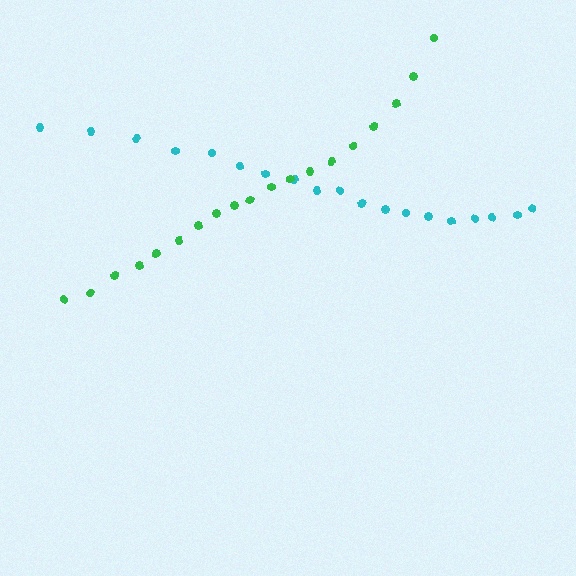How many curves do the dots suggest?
There are 2 distinct paths.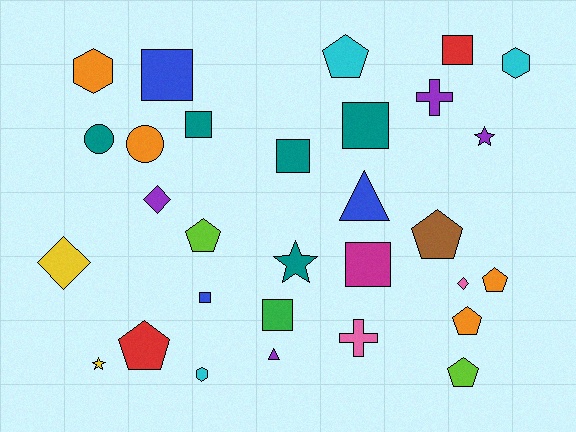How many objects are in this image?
There are 30 objects.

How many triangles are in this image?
There are 2 triangles.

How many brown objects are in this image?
There is 1 brown object.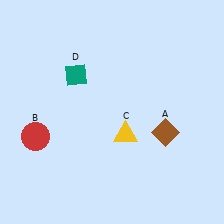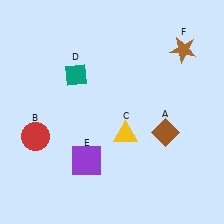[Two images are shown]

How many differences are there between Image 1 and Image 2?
There are 2 differences between the two images.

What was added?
A purple square (E), a brown star (F) were added in Image 2.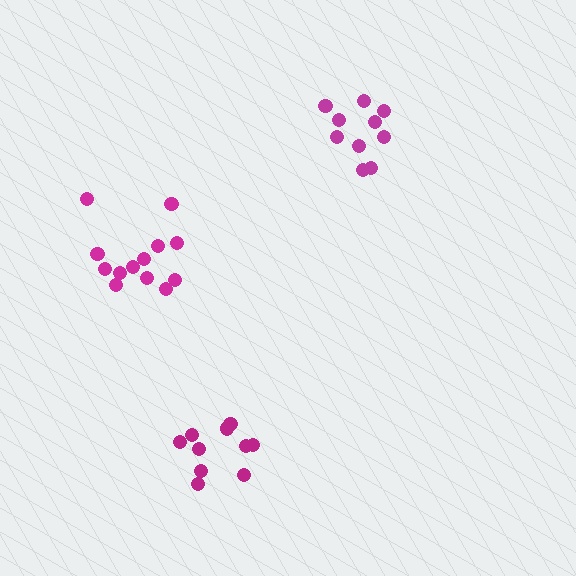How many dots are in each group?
Group 1: 13 dots, Group 2: 10 dots, Group 3: 10 dots (33 total).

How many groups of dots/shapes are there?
There are 3 groups.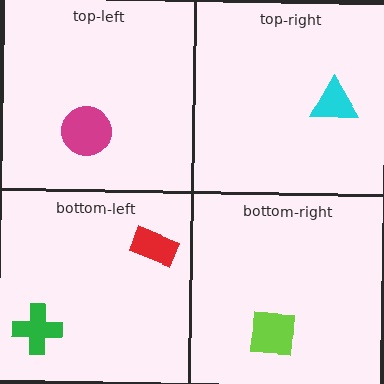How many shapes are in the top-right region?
1.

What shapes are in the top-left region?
The magenta circle.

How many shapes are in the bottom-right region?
1.